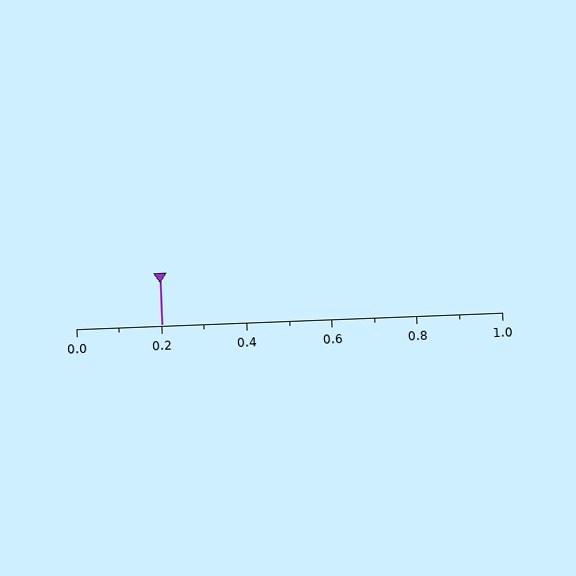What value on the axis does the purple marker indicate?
The marker indicates approximately 0.2.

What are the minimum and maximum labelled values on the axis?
The axis runs from 0.0 to 1.0.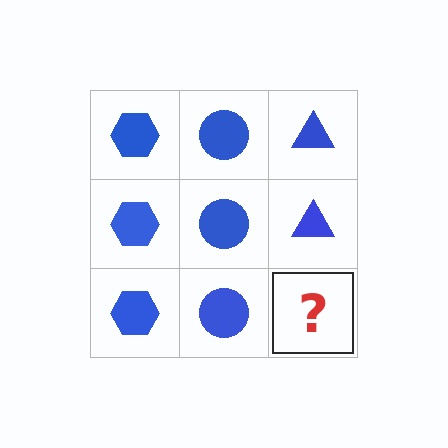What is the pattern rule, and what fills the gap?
The rule is that each column has a consistent shape. The gap should be filled with a blue triangle.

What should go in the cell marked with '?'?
The missing cell should contain a blue triangle.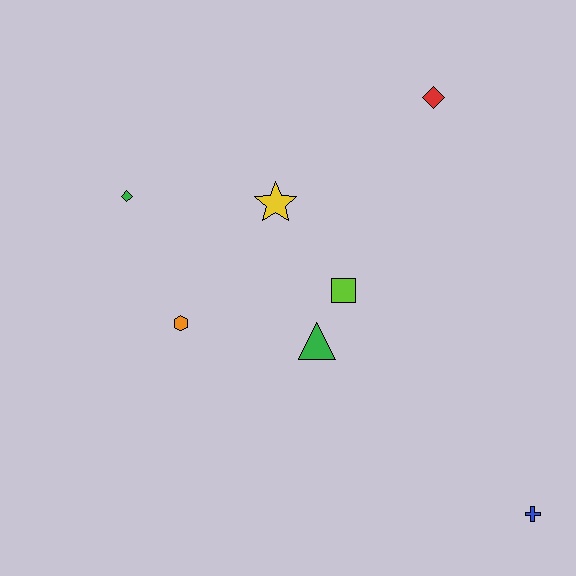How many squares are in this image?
There is 1 square.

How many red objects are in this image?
There is 1 red object.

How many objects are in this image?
There are 7 objects.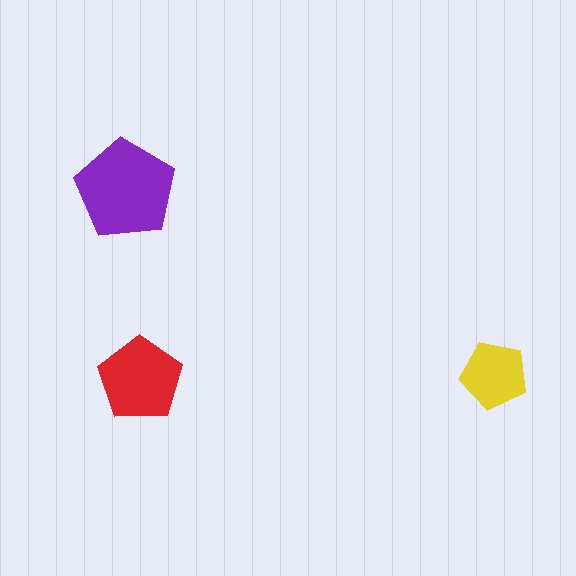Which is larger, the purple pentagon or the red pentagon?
The purple one.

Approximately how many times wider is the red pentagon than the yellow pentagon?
About 1.5 times wider.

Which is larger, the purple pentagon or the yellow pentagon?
The purple one.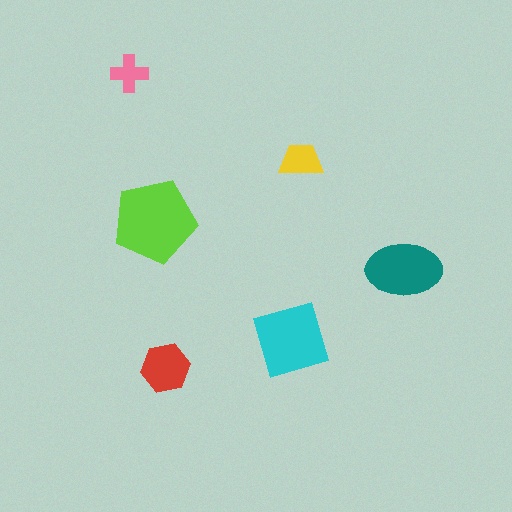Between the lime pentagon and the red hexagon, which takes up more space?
The lime pentagon.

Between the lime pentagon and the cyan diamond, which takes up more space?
The lime pentagon.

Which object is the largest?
The lime pentagon.